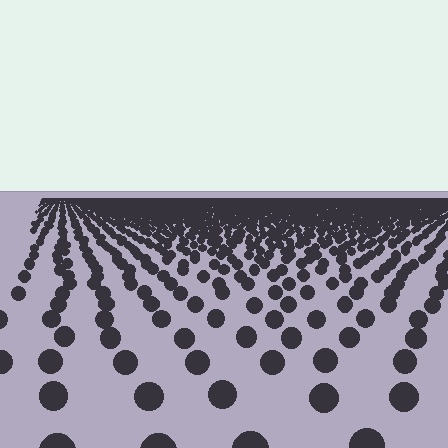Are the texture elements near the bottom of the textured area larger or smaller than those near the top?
Larger. Near the bottom, elements are closer to the viewer and appear at a bigger on-screen size.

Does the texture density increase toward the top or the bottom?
Density increases toward the top.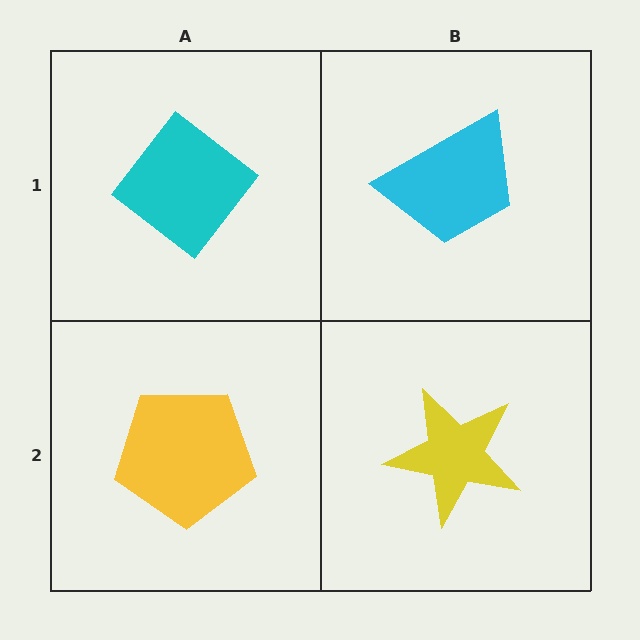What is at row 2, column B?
A yellow star.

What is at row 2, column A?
A yellow pentagon.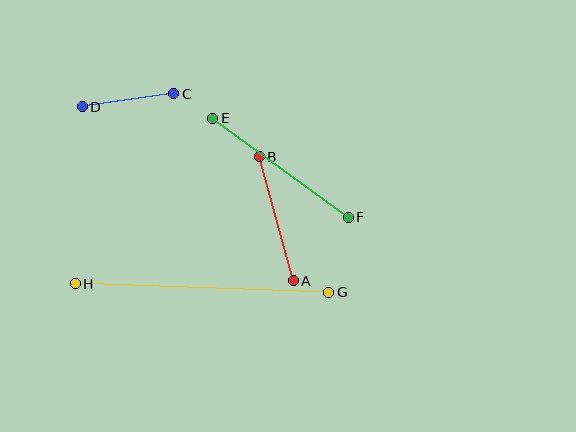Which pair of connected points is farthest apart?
Points G and H are farthest apart.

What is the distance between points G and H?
The distance is approximately 254 pixels.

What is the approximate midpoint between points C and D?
The midpoint is at approximately (128, 100) pixels.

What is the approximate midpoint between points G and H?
The midpoint is at approximately (202, 288) pixels.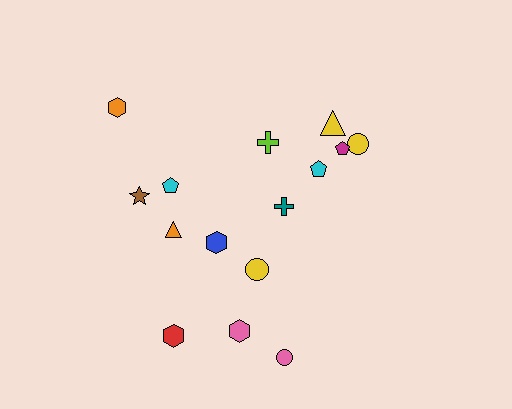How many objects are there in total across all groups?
There are 15 objects.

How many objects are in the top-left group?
There are 3 objects.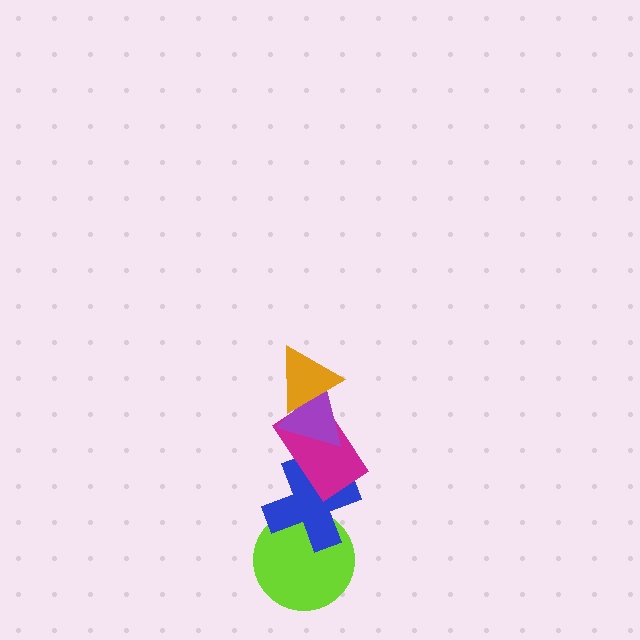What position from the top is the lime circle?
The lime circle is 5th from the top.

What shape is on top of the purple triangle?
The orange triangle is on top of the purple triangle.